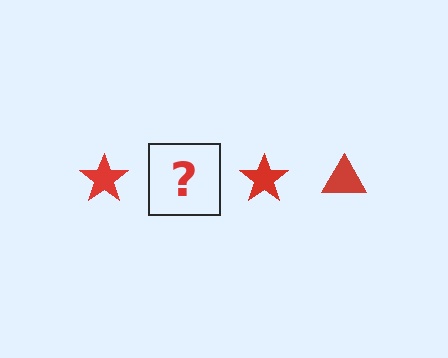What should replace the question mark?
The question mark should be replaced with a red triangle.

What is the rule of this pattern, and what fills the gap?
The rule is that the pattern cycles through star, triangle shapes in red. The gap should be filled with a red triangle.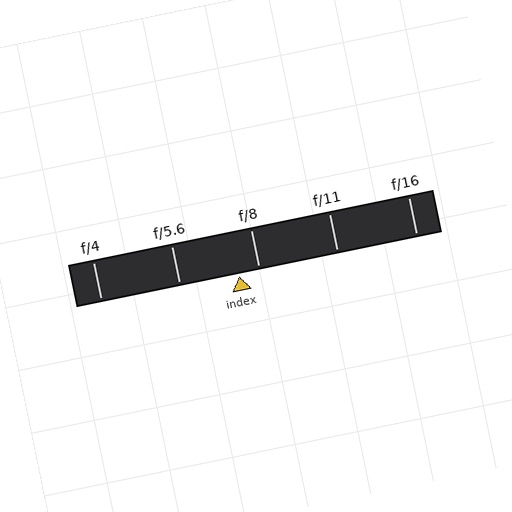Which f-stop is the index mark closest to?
The index mark is closest to f/8.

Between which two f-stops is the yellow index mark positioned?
The index mark is between f/5.6 and f/8.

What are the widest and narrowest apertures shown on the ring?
The widest aperture shown is f/4 and the narrowest is f/16.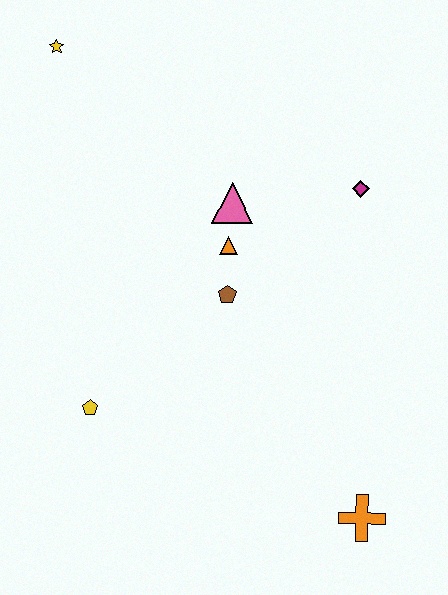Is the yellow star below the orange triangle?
No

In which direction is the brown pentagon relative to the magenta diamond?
The brown pentagon is to the left of the magenta diamond.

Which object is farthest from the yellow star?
The orange cross is farthest from the yellow star.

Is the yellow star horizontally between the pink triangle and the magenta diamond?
No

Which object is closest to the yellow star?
The pink triangle is closest to the yellow star.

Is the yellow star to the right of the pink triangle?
No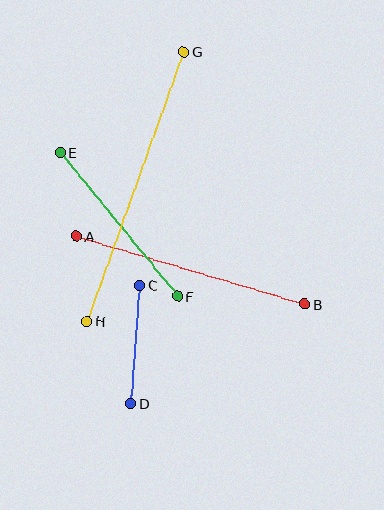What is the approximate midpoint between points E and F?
The midpoint is at approximately (119, 224) pixels.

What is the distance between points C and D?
The distance is approximately 119 pixels.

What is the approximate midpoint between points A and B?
The midpoint is at approximately (190, 270) pixels.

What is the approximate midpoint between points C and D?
The midpoint is at approximately (135, 344) pixels.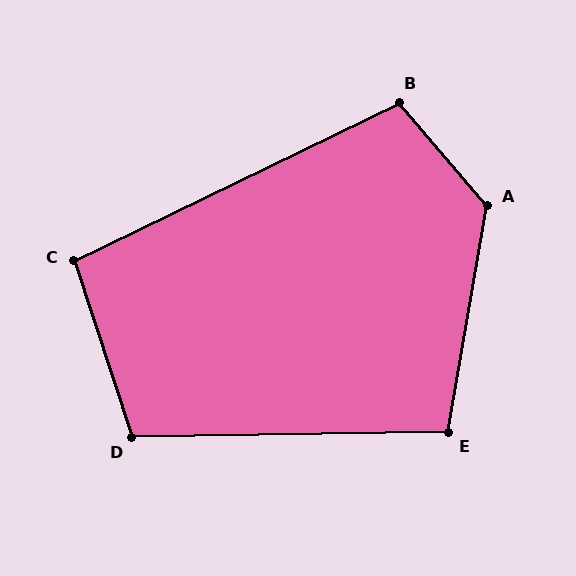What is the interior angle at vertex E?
Approximately 101 degrees (obtuse).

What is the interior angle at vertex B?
Approximately 105 degrees (obtuse).